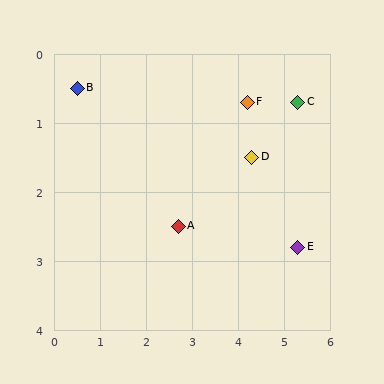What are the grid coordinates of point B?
Point B is at approximately (0.5, 0.5).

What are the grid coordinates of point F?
Point F is at approximately (4.2, 0.7).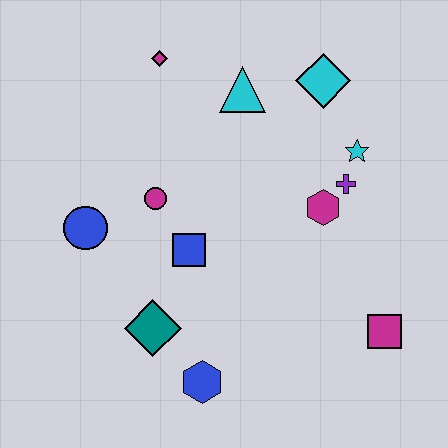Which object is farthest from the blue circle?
The magenta square is farthest from the blue circle.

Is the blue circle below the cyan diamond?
Yes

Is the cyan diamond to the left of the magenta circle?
No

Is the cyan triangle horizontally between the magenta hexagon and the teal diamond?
Yes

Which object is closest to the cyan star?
The purple cross is closest to the cyan star.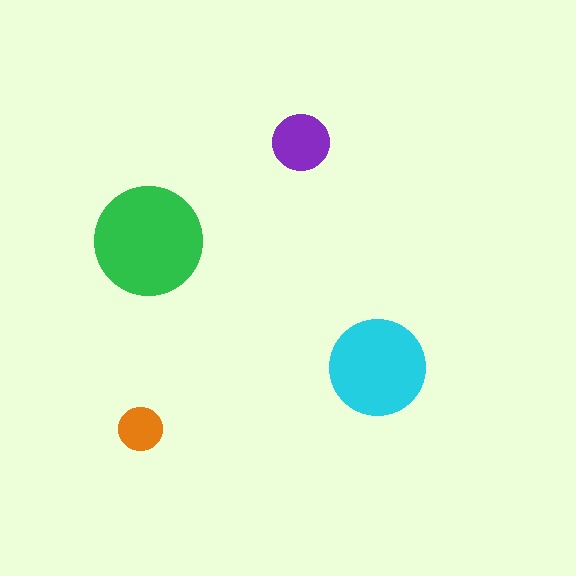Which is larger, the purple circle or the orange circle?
The purple one.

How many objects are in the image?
There are 4 objects in the image.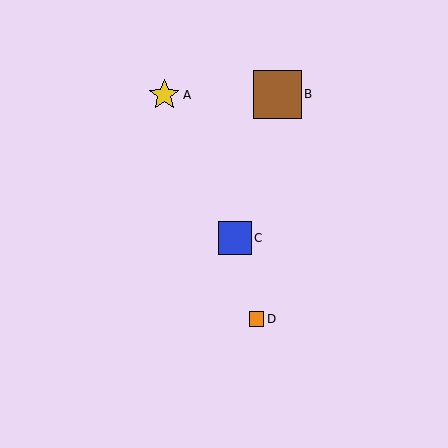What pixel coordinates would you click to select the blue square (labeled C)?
Click at (235, 238) to select the blue square C.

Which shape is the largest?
The brown square (labeled B) is the largest.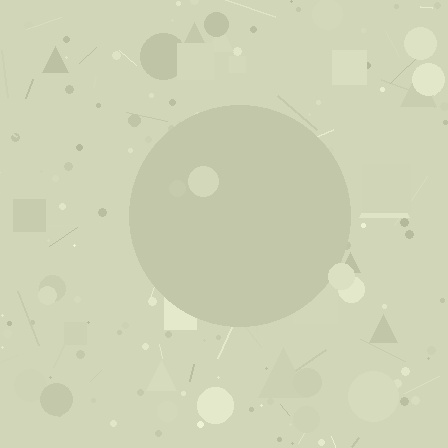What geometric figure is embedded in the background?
A circle is embedded in the background.